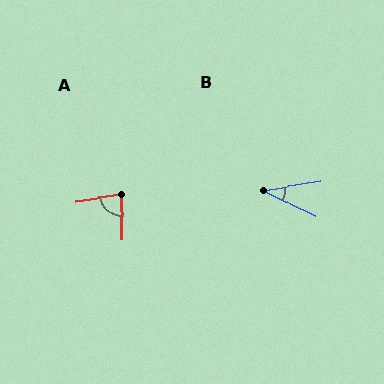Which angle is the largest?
A, at approximately 80 degrees.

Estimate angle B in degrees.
Approximately 35 degrees.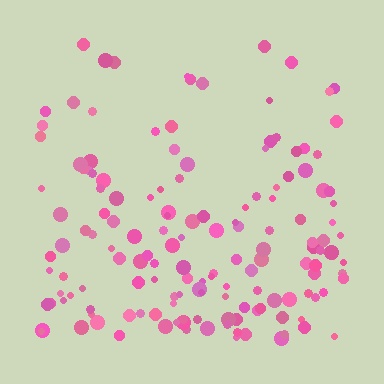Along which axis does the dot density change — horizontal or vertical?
Vertical.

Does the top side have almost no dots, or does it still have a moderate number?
Still a moderate number, just noticeably fewer than the bottom.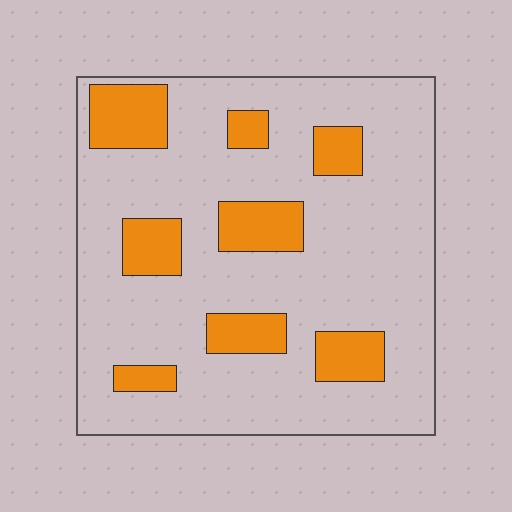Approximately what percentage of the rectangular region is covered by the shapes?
Approximately 20%.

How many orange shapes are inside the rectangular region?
8.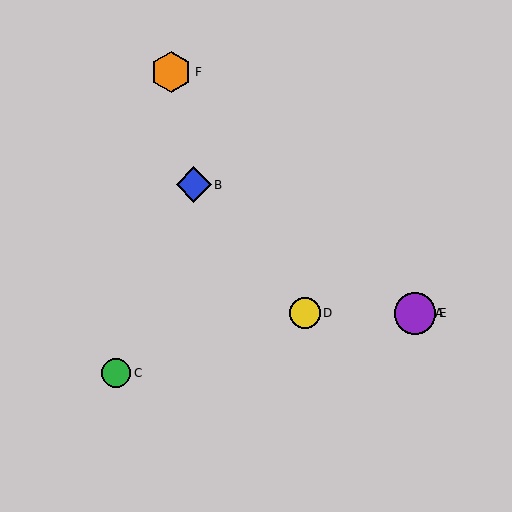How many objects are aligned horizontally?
3 objects (A, D, E) are aligned horizontally.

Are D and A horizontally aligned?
Yes, both are at y≈313.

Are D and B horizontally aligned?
No, D is at y≈313 and B is at y≈185.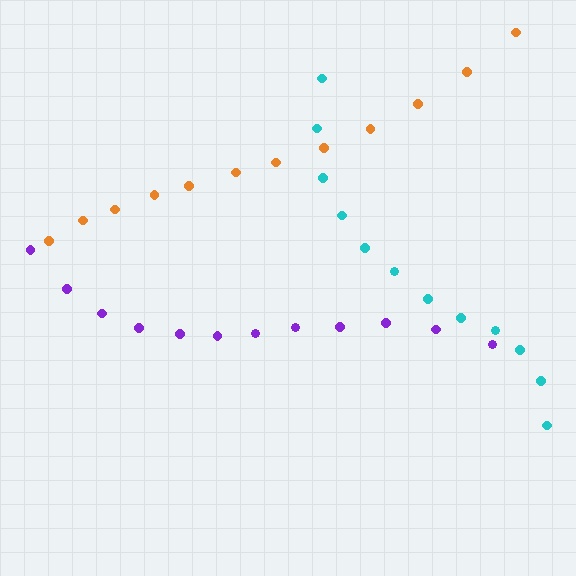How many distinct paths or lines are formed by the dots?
There are 3 distinct paths.